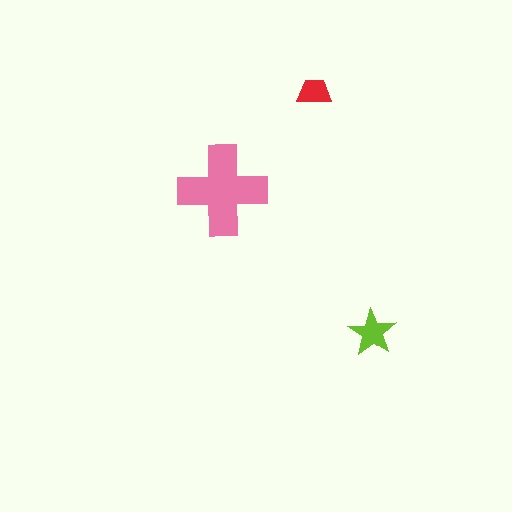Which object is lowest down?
The lime star is bottommost.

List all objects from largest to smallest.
The pink cross, the lime star, the red trapezoid.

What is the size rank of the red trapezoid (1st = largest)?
3rd.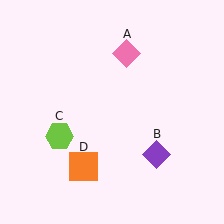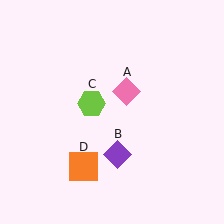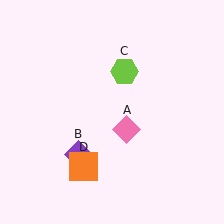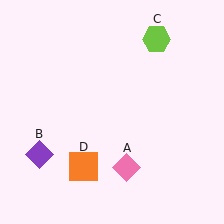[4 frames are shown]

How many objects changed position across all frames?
3 objects changed position: pink diamond (object A), purple diamond (object B), lime hexagon (object C).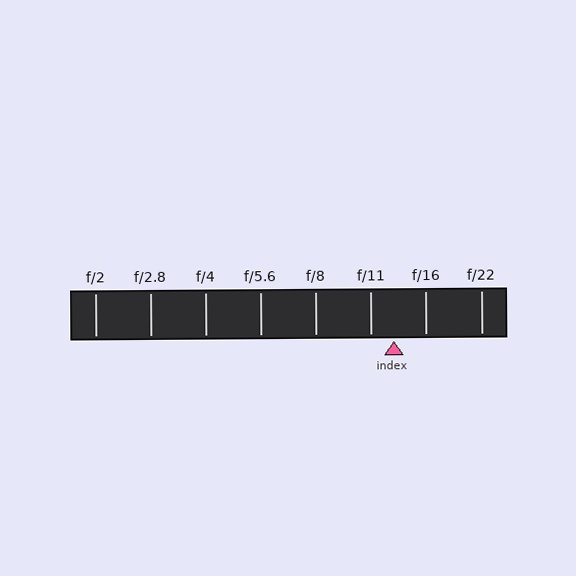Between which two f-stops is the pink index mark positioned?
The index mark is between f/11 and f/16.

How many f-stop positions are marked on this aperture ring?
There are 8 f-stop positions marked.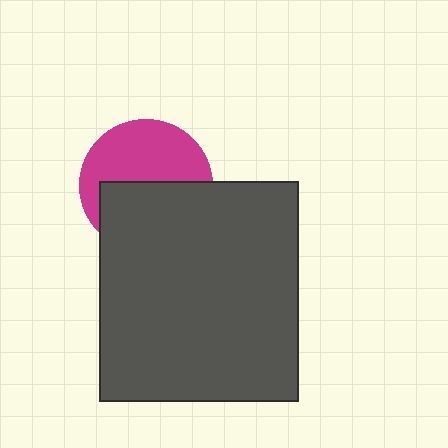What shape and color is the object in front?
The object in front is a dark gray rectangle.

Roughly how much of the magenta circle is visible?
About half of it is visible (roughly 52%).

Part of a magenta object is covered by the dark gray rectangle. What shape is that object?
It is a circle.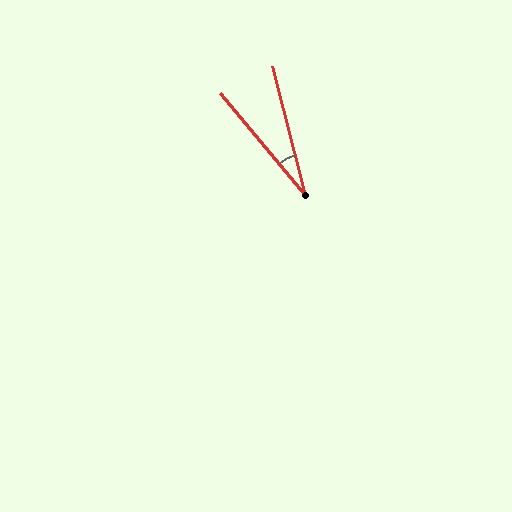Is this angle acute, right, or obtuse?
It is acute.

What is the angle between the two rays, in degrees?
Approximately 26 degrees.